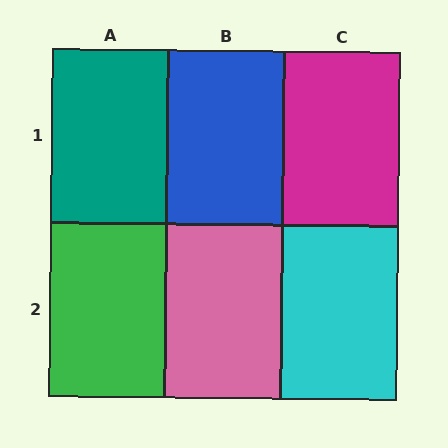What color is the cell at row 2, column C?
Cyan.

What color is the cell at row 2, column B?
Pink.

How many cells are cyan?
1 cell is cyan.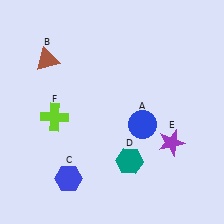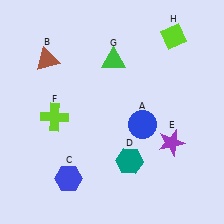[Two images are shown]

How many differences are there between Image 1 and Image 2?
There are 2 differences between the two images.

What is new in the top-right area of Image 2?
A green triangle (G) was added in the top-right area of Image 2.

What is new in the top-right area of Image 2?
A lime diamond (H) was added in the top-right area of Image 2.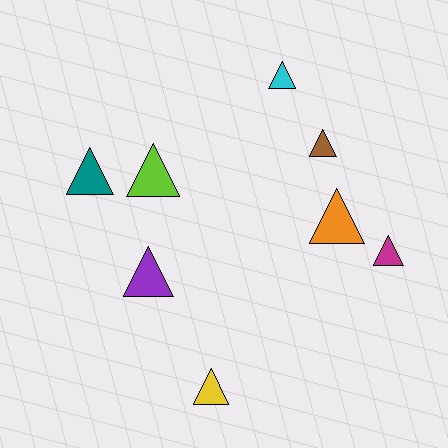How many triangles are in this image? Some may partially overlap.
There are 8 triangles.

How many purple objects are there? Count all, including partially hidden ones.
There is 1 purple object.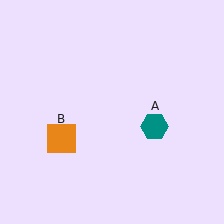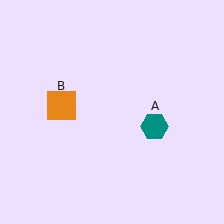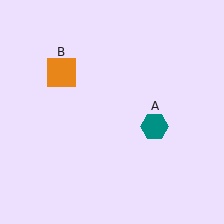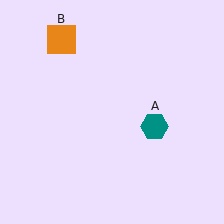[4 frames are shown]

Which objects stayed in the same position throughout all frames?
Teal hexagon (object A) remained stationary.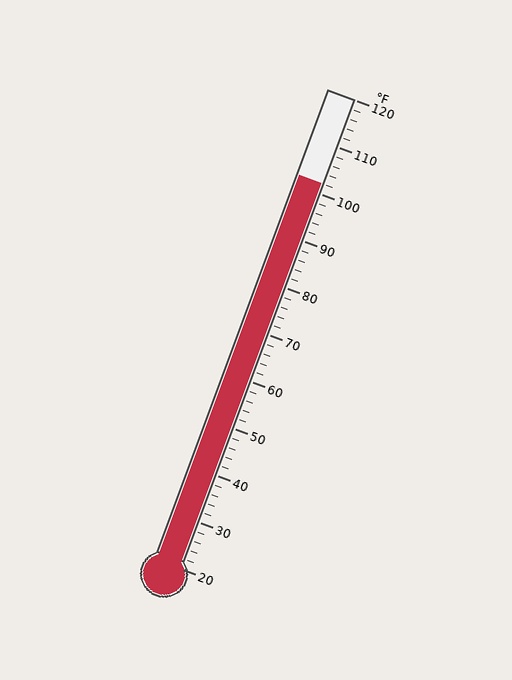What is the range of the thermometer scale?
The thermometer scale ranges from 20°F to 120°F.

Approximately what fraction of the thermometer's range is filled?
The thermometer is filled to approximately 80% of its range.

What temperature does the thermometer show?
The thermometer shows approximately 102°F.